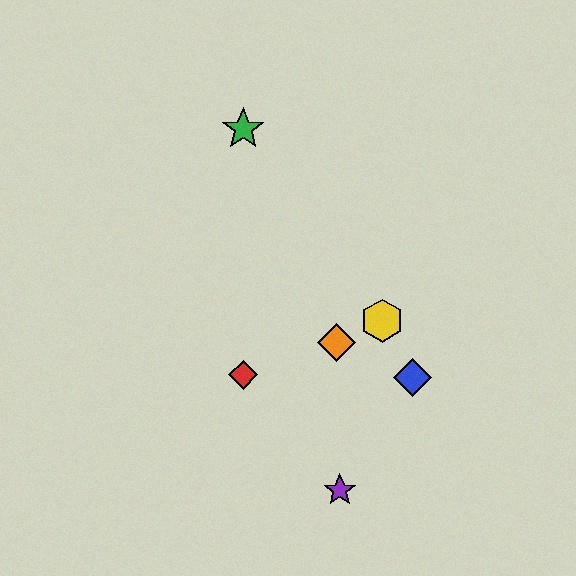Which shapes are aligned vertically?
The red diamond, the green star are aligned vertically.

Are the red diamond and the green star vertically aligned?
Yes, both are at x≈243.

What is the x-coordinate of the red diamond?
The red diamond is at x≈243.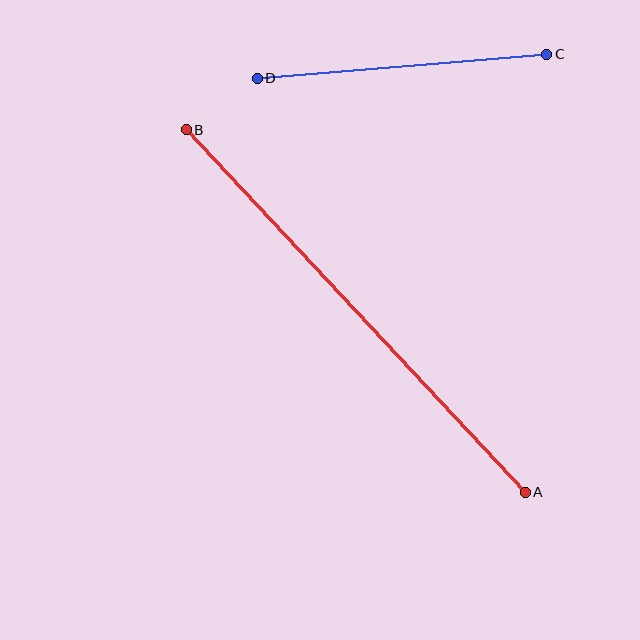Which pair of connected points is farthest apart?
Points A and B are farthest apart.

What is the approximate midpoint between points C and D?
The midpoint is at approximately (402, 66) pixels.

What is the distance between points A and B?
The distance is approximately 496 pixels.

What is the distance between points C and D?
The distance is approximately 291 pixels.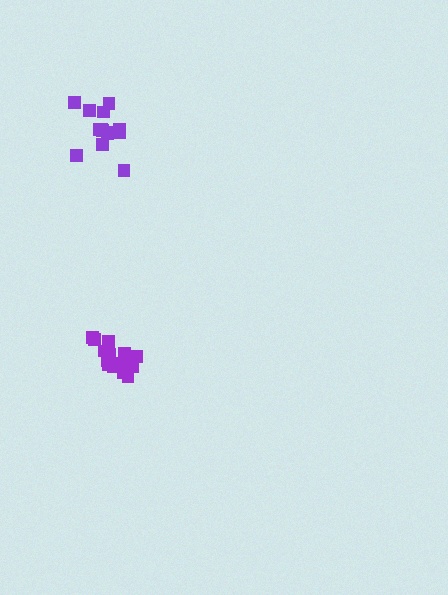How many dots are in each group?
Group 1: 21 dots, Group 2: 15 dots (36 total).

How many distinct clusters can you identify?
There are 2 distinct clusters.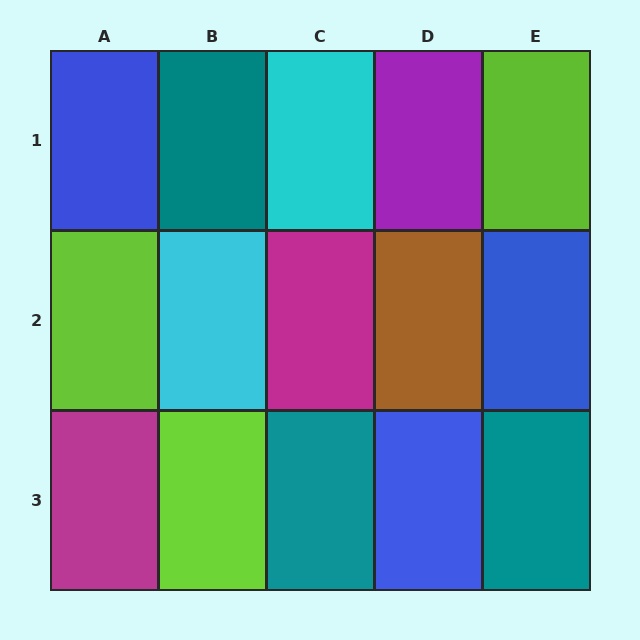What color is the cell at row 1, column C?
Cyan.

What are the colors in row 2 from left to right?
Lime, cyan, magenta, brown, blue.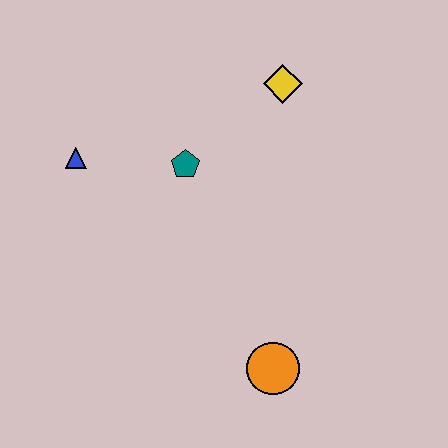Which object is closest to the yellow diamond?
The teal pentagon is closest to the yellow diamond.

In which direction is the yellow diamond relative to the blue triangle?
The yellow diamond is to the right of the blue triangle.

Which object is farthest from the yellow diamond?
The orange circle is farthest from the yellow diamond.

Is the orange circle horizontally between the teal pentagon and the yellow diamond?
Yes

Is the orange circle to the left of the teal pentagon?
No